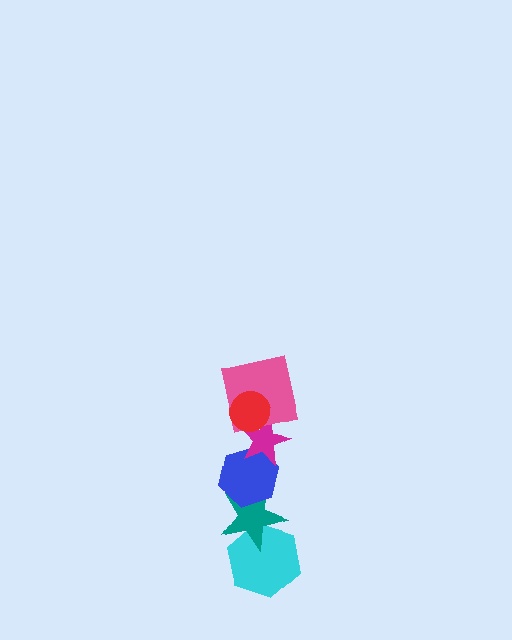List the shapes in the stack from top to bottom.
From top to bottom: the red circle, the pink square, the magenta star, the blue hexagon, the teal star, the cyan hexagon.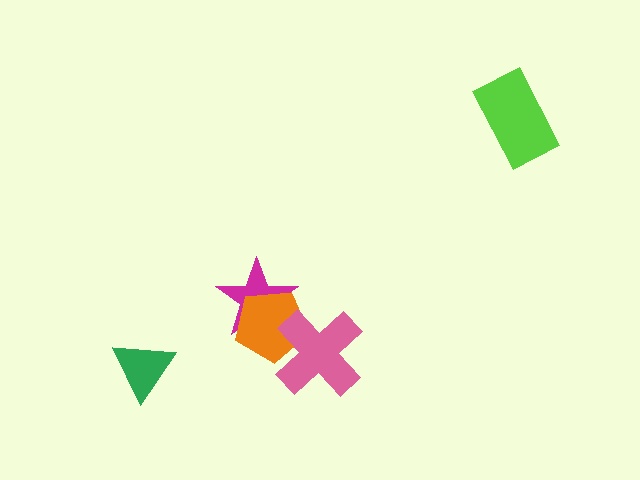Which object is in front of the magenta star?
The orange pentagon is in front of the magenta star.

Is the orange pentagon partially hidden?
Yes, it is partially covered by another shape.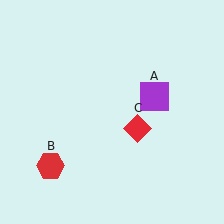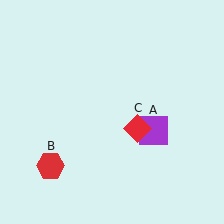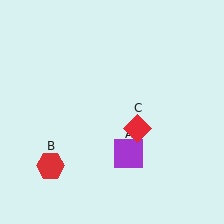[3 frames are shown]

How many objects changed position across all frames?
1 object changed position: purple square (object A).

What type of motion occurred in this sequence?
The purple square (object A) rotated clockwise around the center of the scene.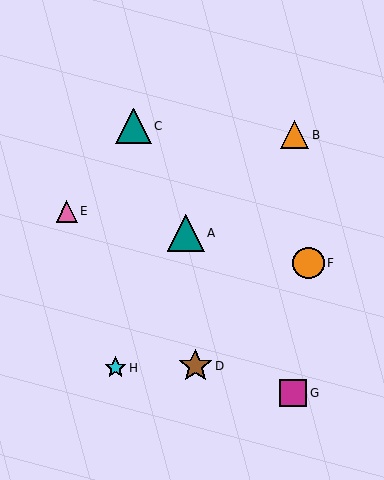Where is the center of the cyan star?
The center of the cyan star is at (115, 368).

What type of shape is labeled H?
Shape H is a cyan star.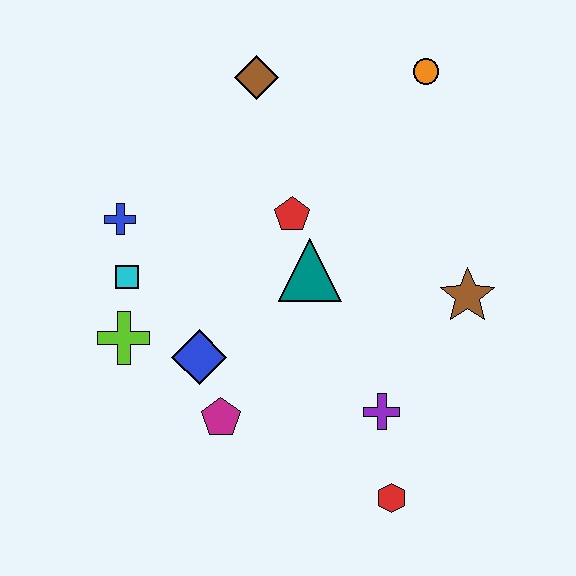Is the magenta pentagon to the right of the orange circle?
No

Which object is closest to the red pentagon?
The teal triangle is closest to the red pentagon.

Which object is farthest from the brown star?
The blue cross is farthest from the brown star.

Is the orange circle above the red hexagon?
Yes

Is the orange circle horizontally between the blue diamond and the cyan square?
No